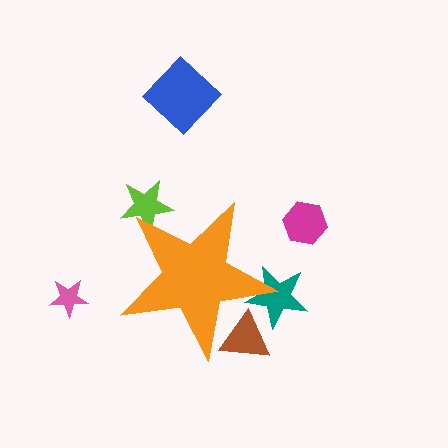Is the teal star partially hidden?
Yes, the teal star is partially hidden behind the orange star.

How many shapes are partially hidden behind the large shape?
3 shapes are partially hidden.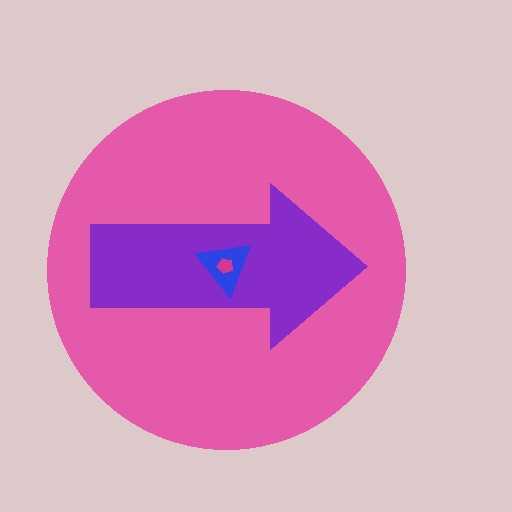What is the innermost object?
The magenta pentagon.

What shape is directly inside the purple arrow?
The blue triangle.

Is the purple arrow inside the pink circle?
Yes.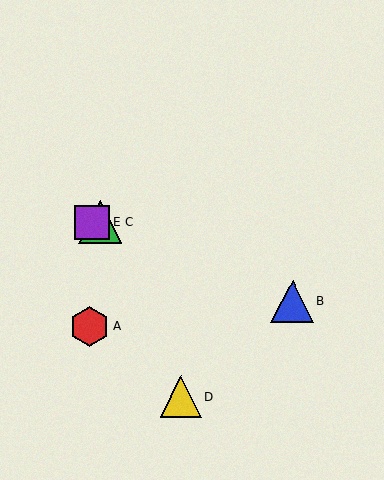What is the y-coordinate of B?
Object B is at y≈301.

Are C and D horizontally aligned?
No, C is at y≈222 and D is at y≈397.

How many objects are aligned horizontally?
2 objects (C, E) are aligned horizontally.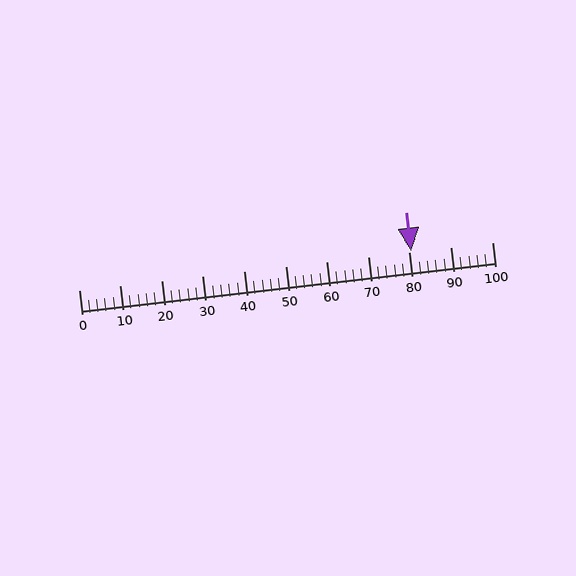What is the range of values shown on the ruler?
The ruler shows values from 0 to 100.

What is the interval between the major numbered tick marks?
The major tick marks are spaced 10 units apart.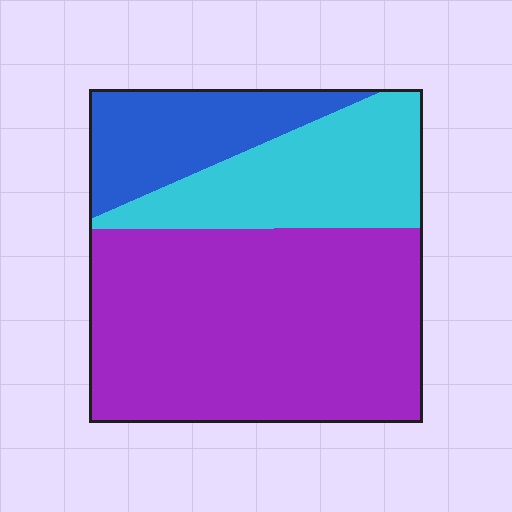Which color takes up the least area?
Blue, at roughly 15%.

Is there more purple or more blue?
Purple.